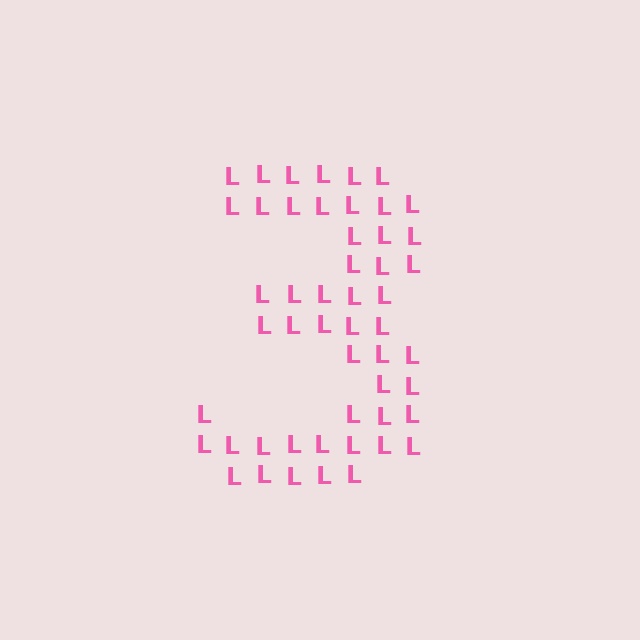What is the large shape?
The large shape is the digit 3.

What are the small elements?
The small elements are letter L's.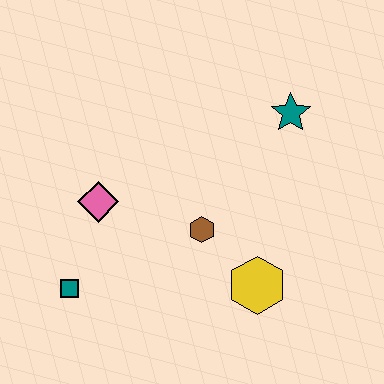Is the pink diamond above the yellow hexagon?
Yes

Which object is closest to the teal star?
The brown hexagon is closest to the teal star.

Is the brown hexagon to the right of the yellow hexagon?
No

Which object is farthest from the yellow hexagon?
The teal square is farthest from the yellow hexagon.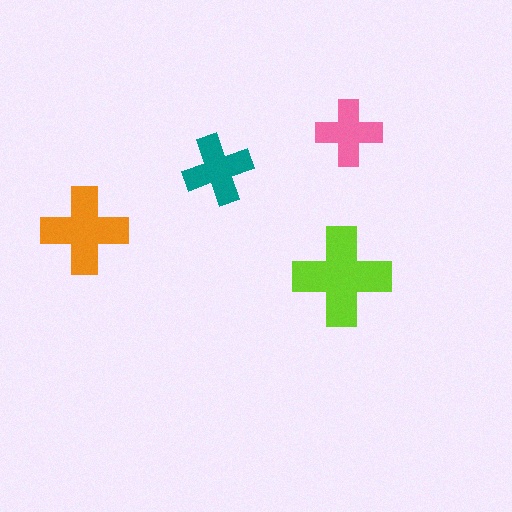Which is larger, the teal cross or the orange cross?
The orange one.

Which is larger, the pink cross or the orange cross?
The orange one.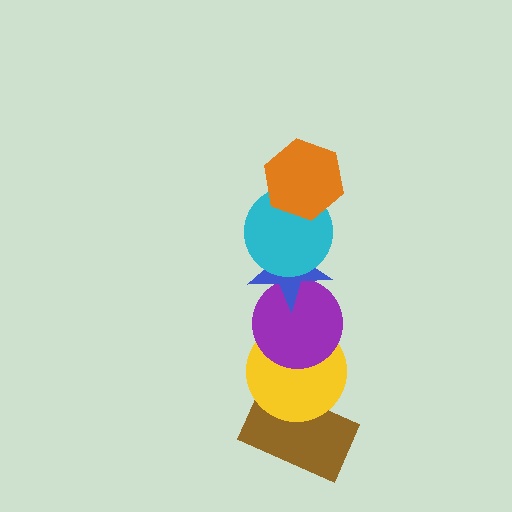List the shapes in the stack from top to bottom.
From top to bottom: the orange hexagon, the cyan circle, the blue star, the purple circle, the yellow circle, the brown rectangle.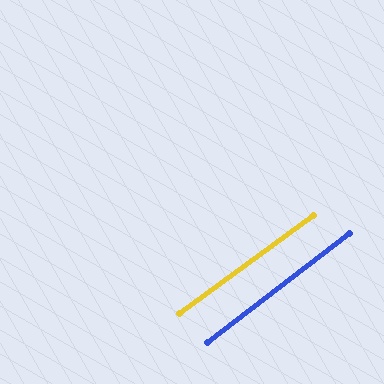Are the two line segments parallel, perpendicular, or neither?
Parallel — their directions differ by only 1.2°.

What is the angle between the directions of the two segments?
Approximately 1 degree.